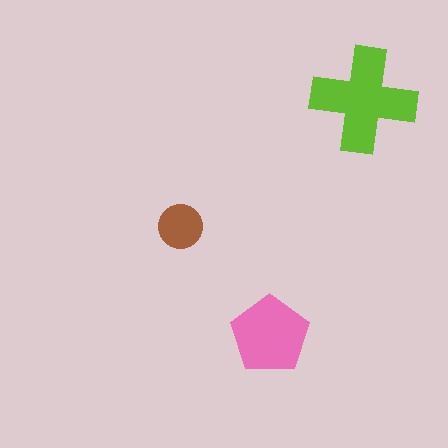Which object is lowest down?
The pink pentagon is bottommost.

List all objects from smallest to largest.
The brown circle, the pink pentagon, the lime cross.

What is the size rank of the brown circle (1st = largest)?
3rd.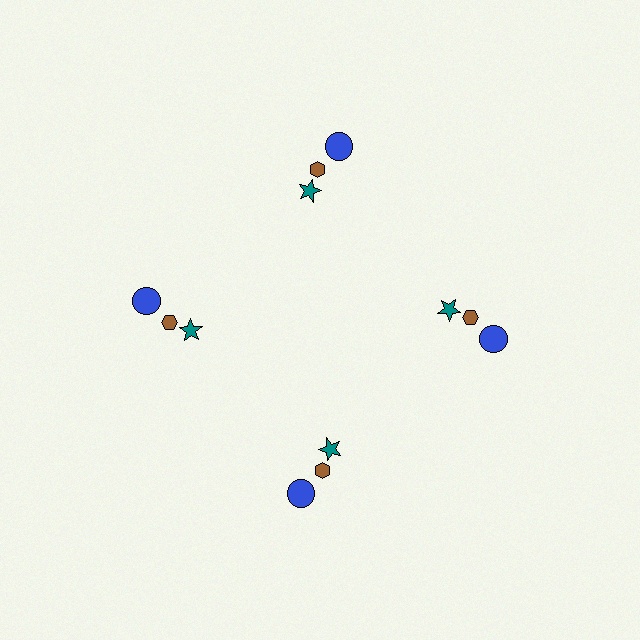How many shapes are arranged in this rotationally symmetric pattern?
There are 12 shapes, arranged in 4 groups of 3.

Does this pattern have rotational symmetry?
Yes, this pattern has 4-fold rotational symmetry. It looks the same after rotating 90 degrees around the center.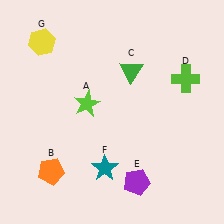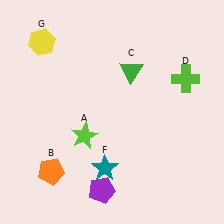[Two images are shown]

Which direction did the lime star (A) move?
The lime star (A) moved down.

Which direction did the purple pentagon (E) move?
The purple pentagon (E) moved left.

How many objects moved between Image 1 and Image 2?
2 objects moved between the two images.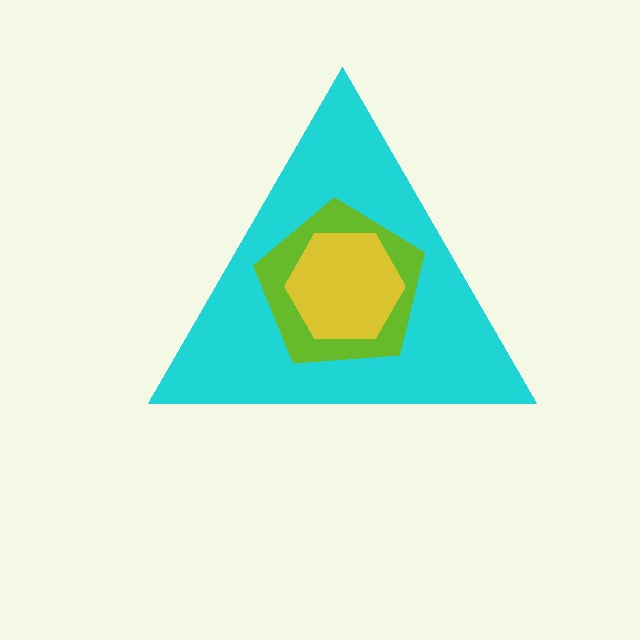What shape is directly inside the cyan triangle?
The lime pentagon.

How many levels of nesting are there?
3.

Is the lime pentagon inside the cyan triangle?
Yes.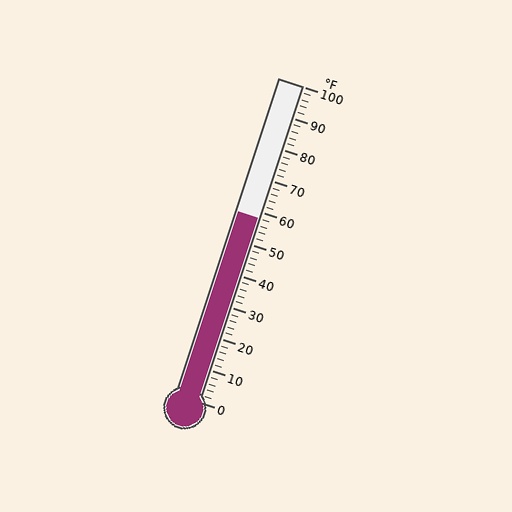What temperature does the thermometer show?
The thermometer shows approximately 58°F.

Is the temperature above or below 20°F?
The temperature is above 20°F.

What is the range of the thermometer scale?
The thermometer scale ranges from 0°F to 100°F.